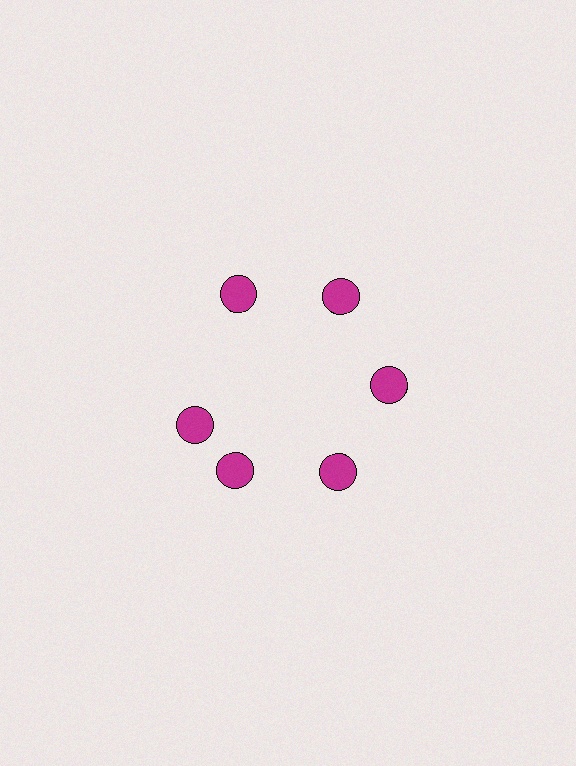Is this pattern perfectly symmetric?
No. The 6 magenta circles are arranged in a ring, but one element near the 9 o'clock position is rotated out of alignment along the ring, breaking the 6-fold rotational symmetry.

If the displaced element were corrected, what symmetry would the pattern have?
It would have 6-fold rotational symmetry — the pattern would map onto itself every 60 degrees.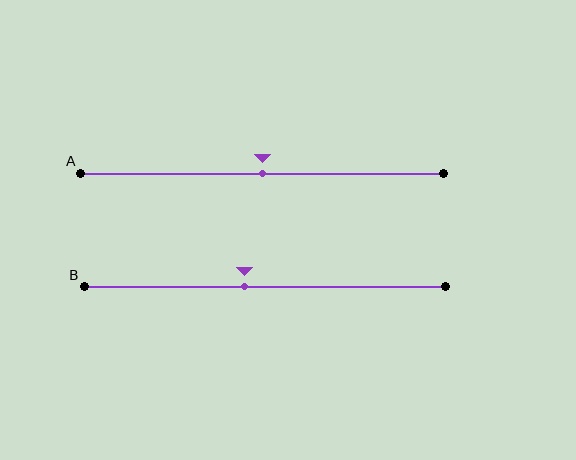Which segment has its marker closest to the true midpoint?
Segment A has its marker closest to the true midpoint.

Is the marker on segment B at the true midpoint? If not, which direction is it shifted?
No, the marker on segment B is shifted to the left by about 6% of the segment length.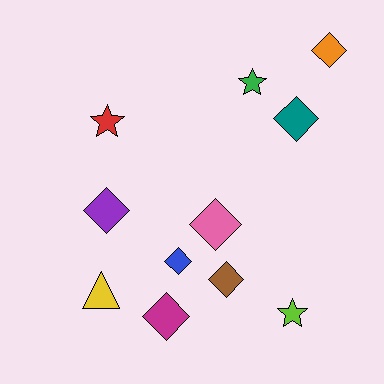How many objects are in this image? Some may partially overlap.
There are 11 objects.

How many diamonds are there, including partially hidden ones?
There are 7 diamonds.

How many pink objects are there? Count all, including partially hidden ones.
There is 1 pink object.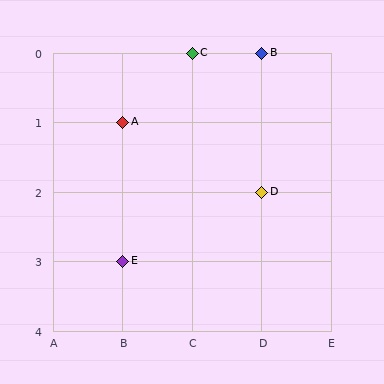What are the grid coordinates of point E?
Point E is at grid coordinates (B, 3).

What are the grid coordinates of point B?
Point B is at grid coordinates (D, 0).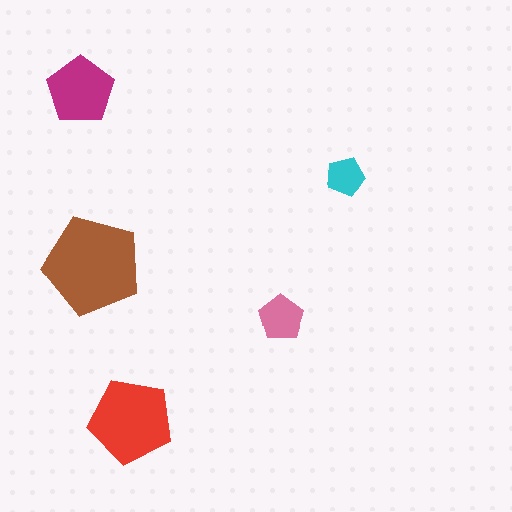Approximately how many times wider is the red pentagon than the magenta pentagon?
About 1.5 times wider.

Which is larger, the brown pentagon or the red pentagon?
The brown one.